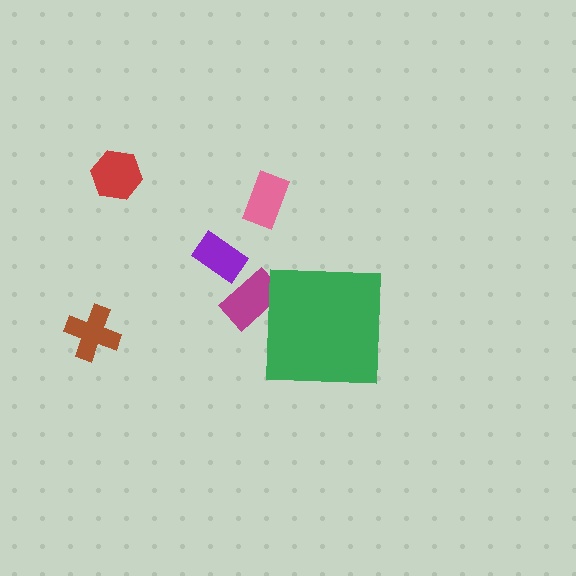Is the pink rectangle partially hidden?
No, the pink rectangle is fully visible.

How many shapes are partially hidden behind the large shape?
1 shape is partially hidden.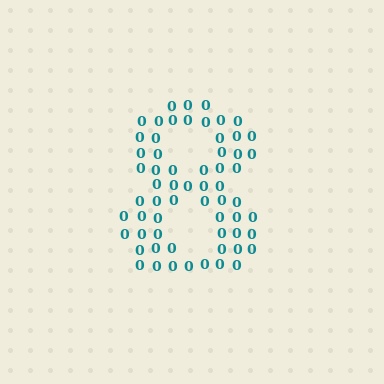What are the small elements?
The small elements are digit 0's.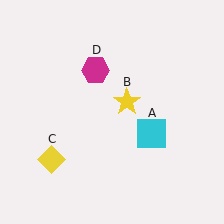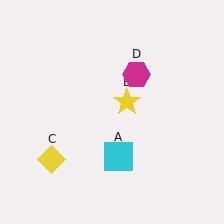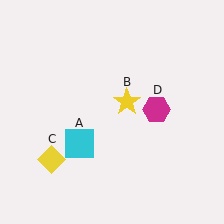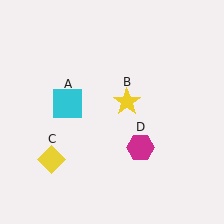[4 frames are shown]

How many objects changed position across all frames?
2 objects changed position: cyan square (object A), magenta hexagon (object D).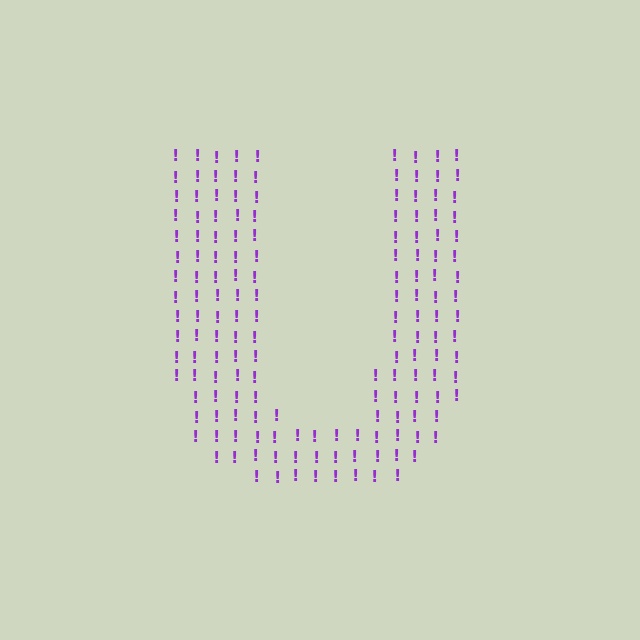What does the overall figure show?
The overall figure shows the letter U.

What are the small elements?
The small elements are exclamation marks.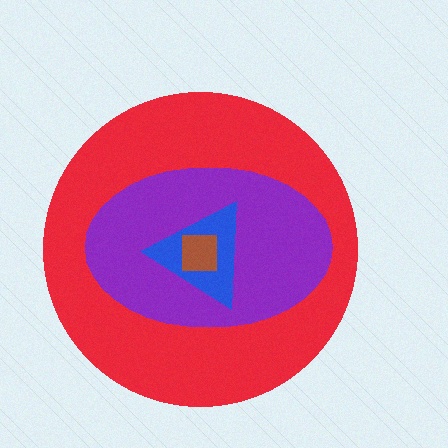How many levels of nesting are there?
4.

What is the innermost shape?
The brown square.